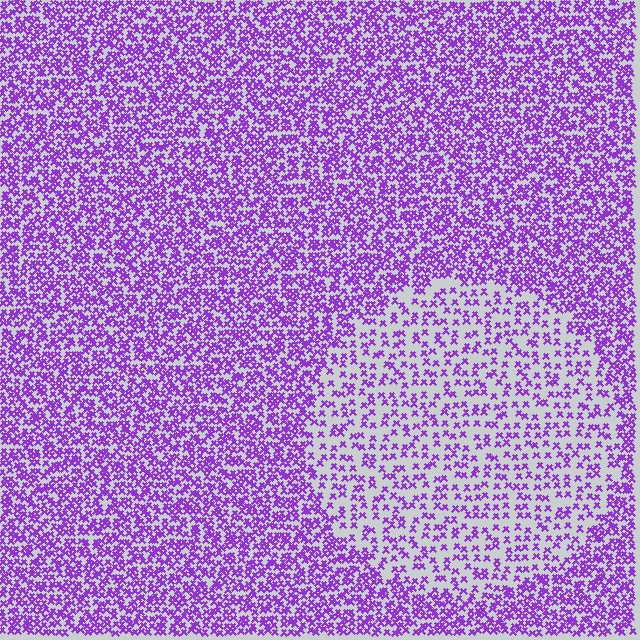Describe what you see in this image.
The image contains small purple elements arranged at two different densities. A circle-shaped region is visible where the elements are less densely packed than the surrounding area.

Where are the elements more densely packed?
The elements are more densely packed outside the circle boundary.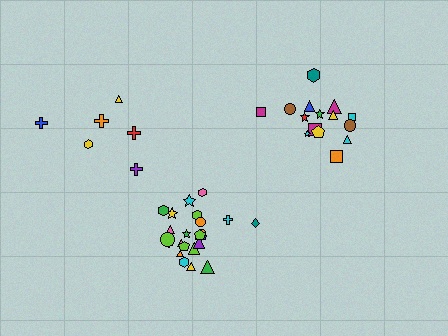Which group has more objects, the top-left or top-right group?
The top-right group.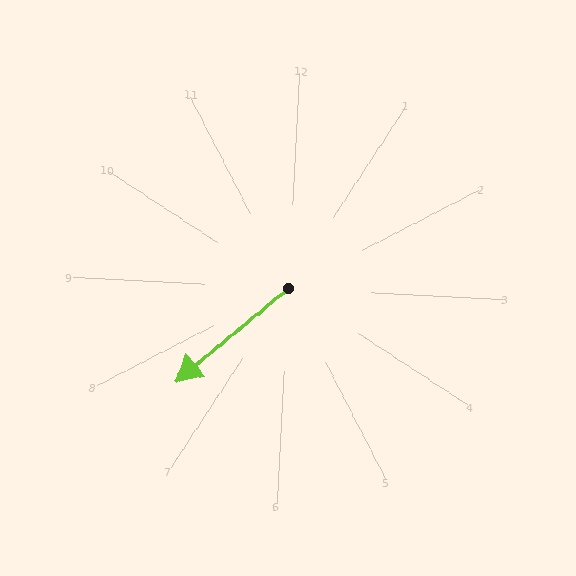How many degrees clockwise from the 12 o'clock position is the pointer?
Approximately 227 degrees.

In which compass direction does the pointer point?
Southwest.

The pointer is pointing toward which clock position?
Roughly 8 o'clock.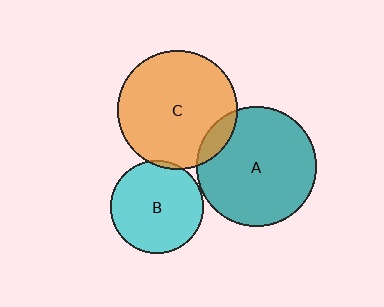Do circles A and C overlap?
Yes.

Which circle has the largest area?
Circle A (teal).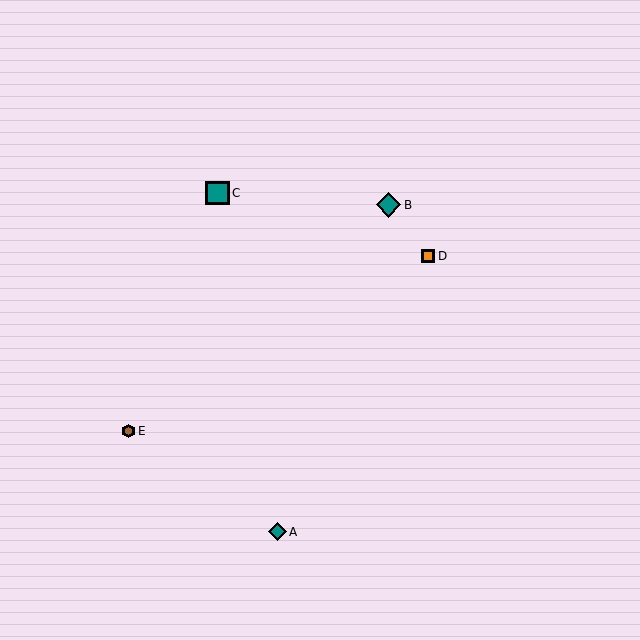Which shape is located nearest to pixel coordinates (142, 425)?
The brown hexagon (labeled E) at (128, 431) is nearest to that location.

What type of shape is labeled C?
Shape C is a teal square.